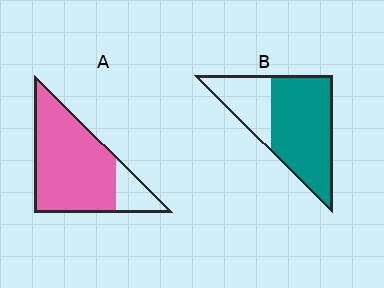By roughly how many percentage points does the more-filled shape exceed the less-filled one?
By roughly 15 percentage points (A over B).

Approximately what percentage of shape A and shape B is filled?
A is approximately 85% and B is approximately 70%.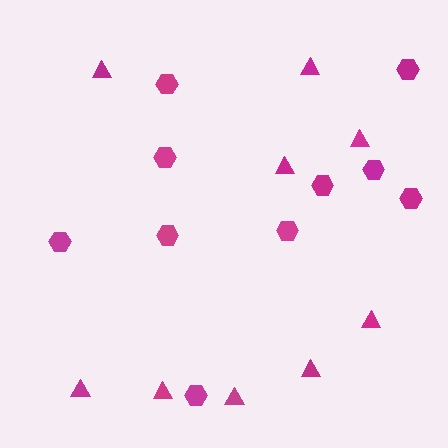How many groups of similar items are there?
There are 2 groups: one group of hexagons (10) and one group of triangles (9).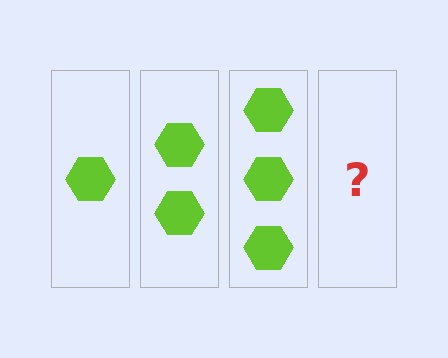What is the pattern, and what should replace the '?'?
The pattern is that each step adds one more hexagon. The '?' should be 4 hexagons.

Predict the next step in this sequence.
The next step is 4 hexagons.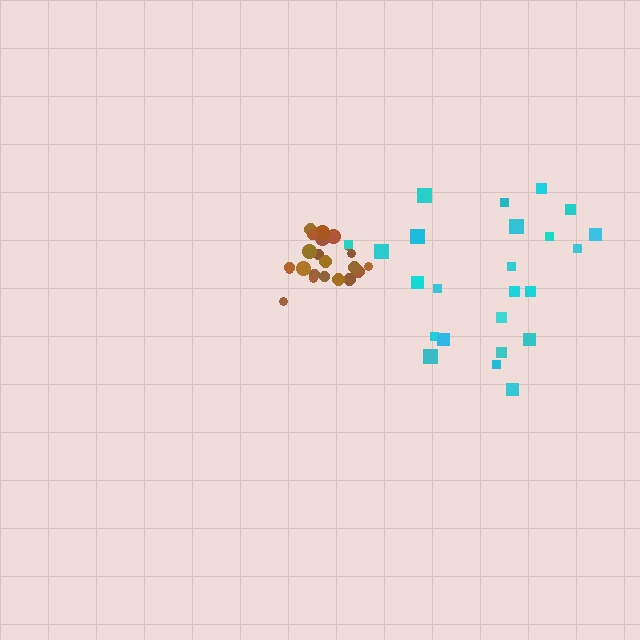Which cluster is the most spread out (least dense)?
Cyan.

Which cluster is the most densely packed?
Brown.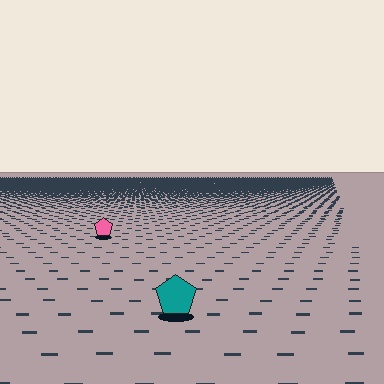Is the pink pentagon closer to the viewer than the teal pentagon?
No. The teal pentagon is closer — you can tell from the texture gradient: the ground texture is coarser near it.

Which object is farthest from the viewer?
The pink pentagon is farthest from the viewer. It appears smaller and the ground texture around it is denser.